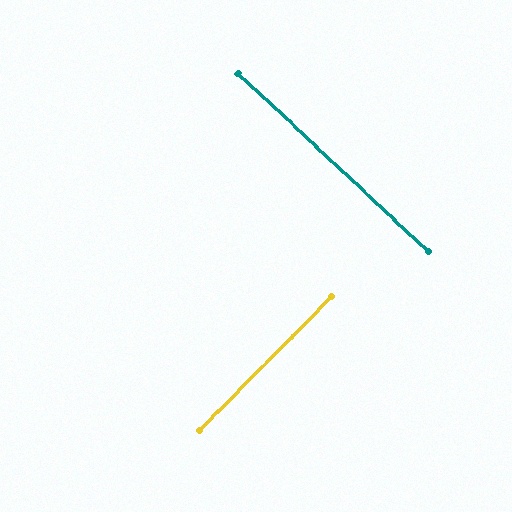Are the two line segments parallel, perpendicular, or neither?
Perpendicular — they meet at approximately 88°.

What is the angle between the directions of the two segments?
Approximately 88 degrees.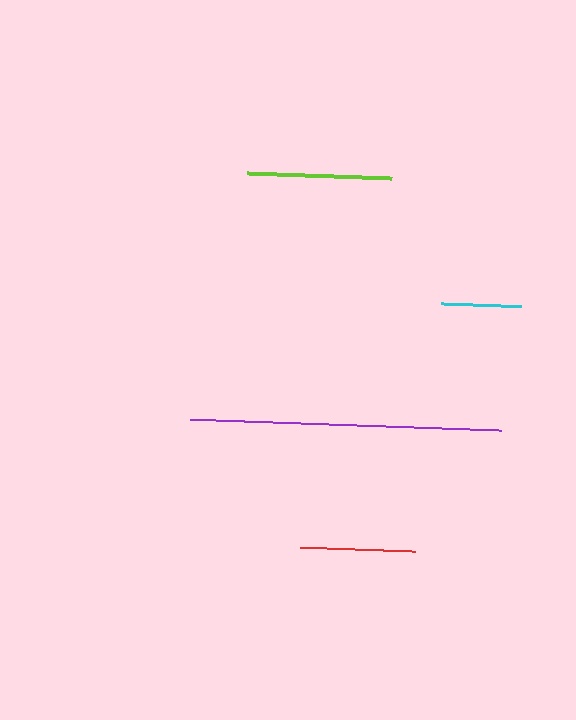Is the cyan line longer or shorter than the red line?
The red line is longer than the cyan line.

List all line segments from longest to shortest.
From longest to shortest: purple, lime, red, cyan.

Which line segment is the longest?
The purple line is the longest at approximately 311 pixels.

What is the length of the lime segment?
The lime segment is approximately 145 pixels long.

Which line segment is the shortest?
The cyan line is the shortest at approximately 80 pixels.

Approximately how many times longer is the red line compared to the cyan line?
The red line is approximately 1.4 times the length of the cyan line.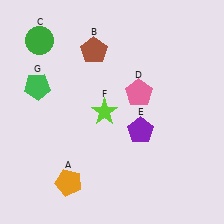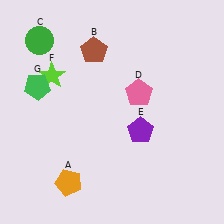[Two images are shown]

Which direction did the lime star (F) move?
The lime star (F) moved left.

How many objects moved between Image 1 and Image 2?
1 object moved between the two images.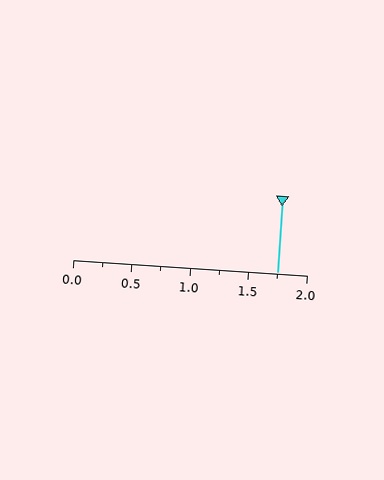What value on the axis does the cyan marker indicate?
The marker indicates approximately 1.75.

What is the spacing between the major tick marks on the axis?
The major ticks are spaced 0.5 apart.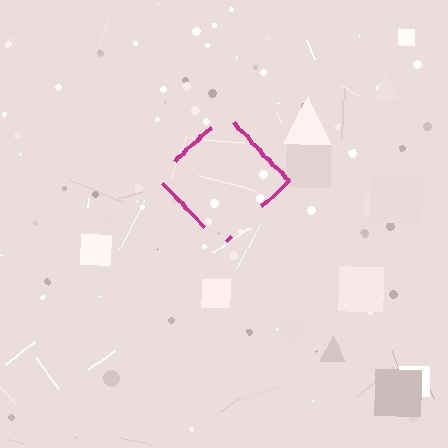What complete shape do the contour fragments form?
The contour fragments form a diamond.